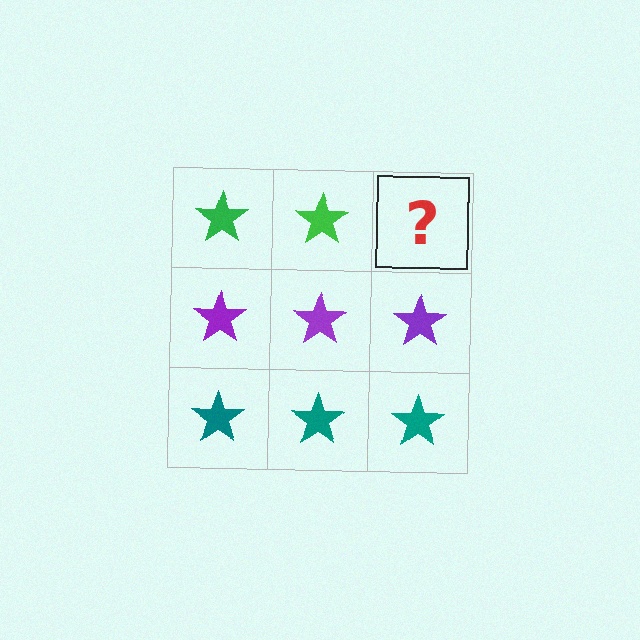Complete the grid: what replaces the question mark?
The question mark should be replaced with a green star.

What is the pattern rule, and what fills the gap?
The rule is that each row has a consistent color. The gap should be filled with a green star.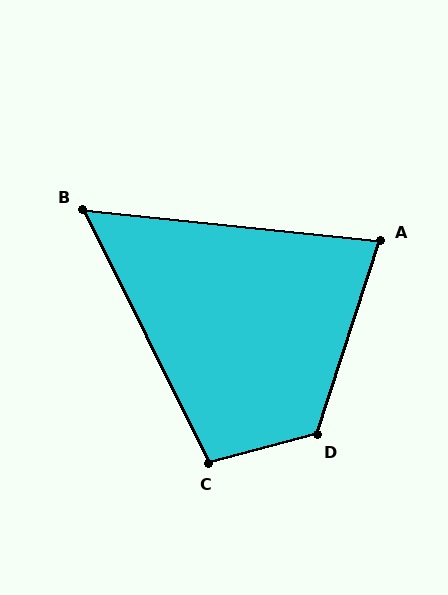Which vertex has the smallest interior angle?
B, at approximately 58 degrees.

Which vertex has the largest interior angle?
D, at approximately 122 degrees.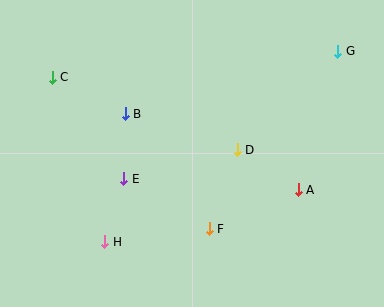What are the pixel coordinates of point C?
Point C is at (52, 77).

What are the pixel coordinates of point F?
Point F is at (209, 229).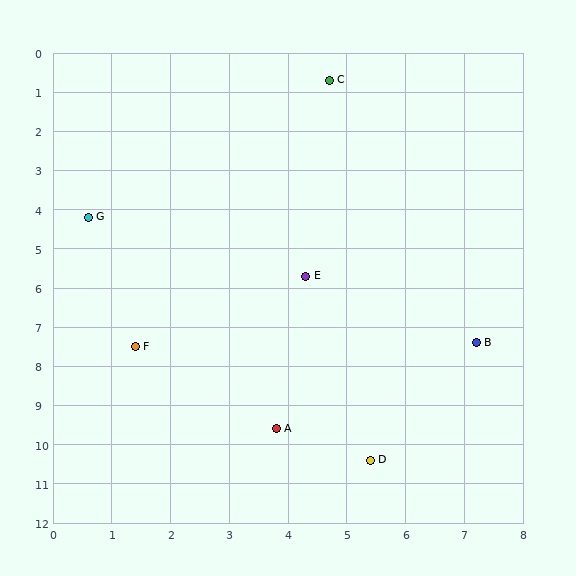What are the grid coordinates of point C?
Point C is at approximately (4.7, 0.7).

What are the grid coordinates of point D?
Point D is at approximately (5.4, 10.4).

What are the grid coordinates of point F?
Point F is at approximately (1.4, 7.5).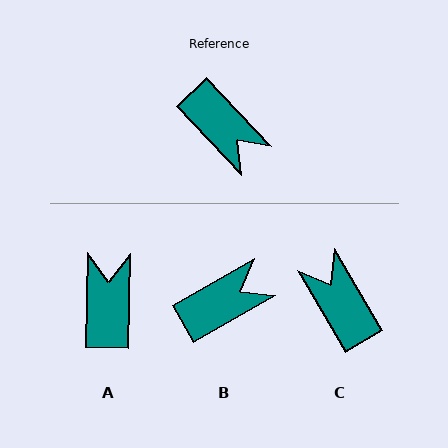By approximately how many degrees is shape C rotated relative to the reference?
Approximately 166 degrees counter-clockwise.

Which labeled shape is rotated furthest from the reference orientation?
C, about 166 degrees away.